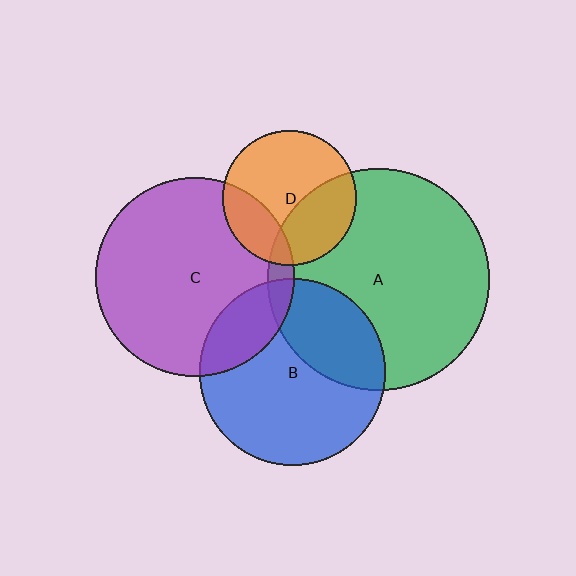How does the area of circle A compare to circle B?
Approximately 1.4 times.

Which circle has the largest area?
Circle A (green).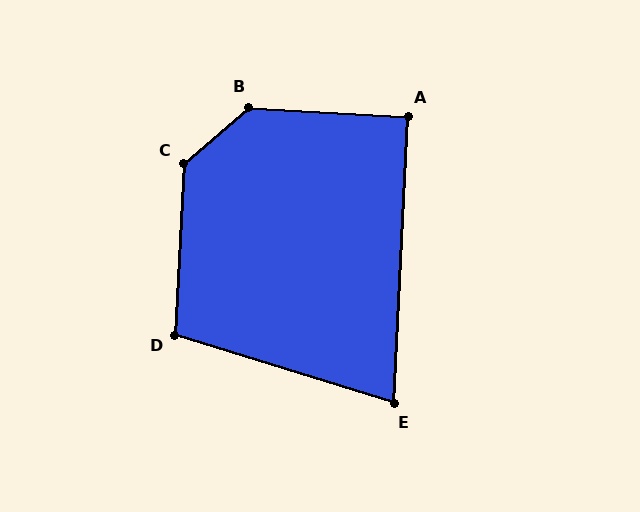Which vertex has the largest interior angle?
B, at approximately 136 degrees.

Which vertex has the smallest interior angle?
E, at approximately 75 degrees.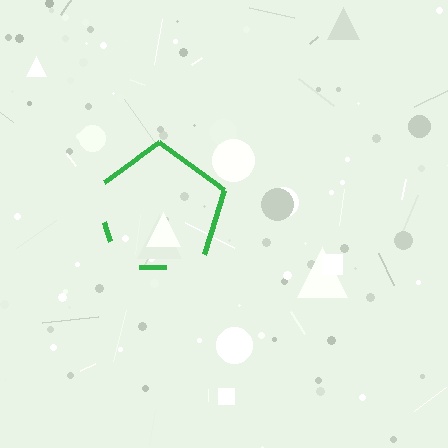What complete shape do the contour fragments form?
The contour fragments form a pentagon.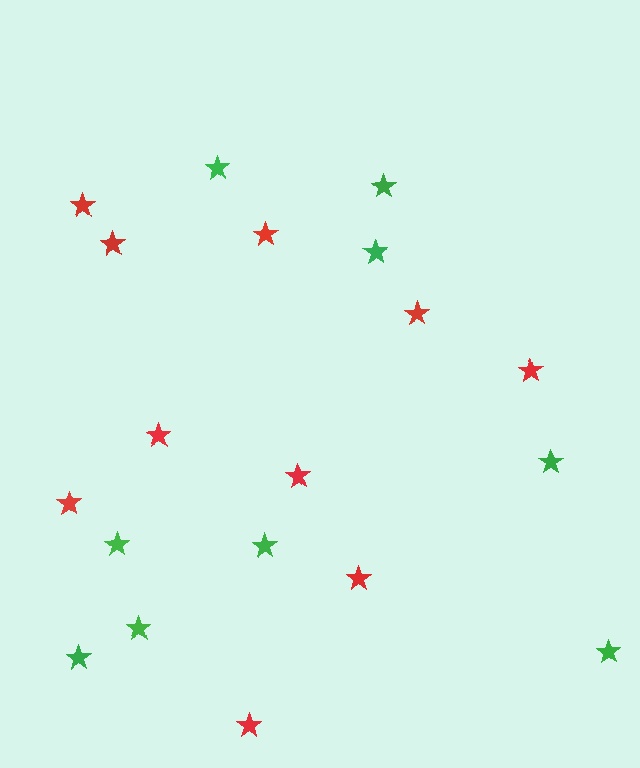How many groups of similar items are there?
There are 2 groups: one group of green stars (9) and one group of red stars (10).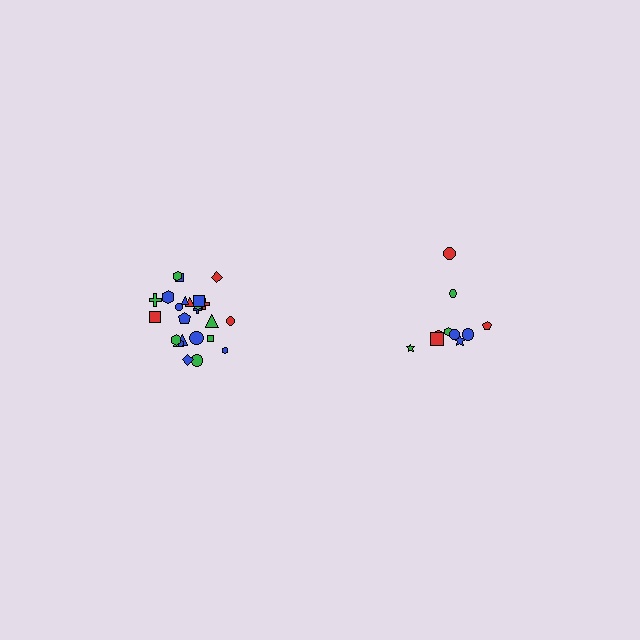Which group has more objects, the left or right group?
The left group.